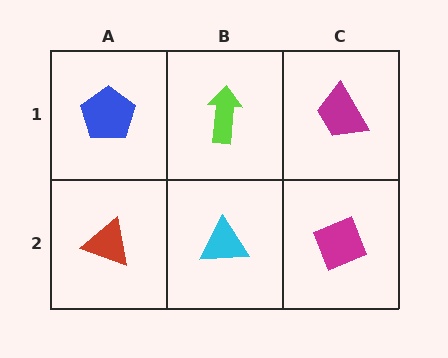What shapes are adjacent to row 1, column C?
A magenta diamond (row 2, column C), a lime arrow (row 1, column B).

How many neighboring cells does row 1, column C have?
2.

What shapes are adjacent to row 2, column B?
A lime arrow (row 1, column B), a red triangle (row 2, column A), a magenta diamond (row 2, column C).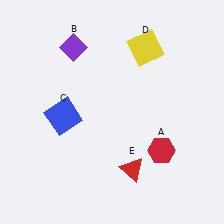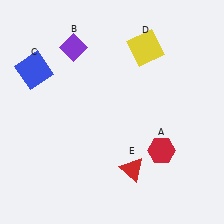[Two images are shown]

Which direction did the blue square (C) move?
The blue square (C) moved up.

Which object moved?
The blue square (C) moved up.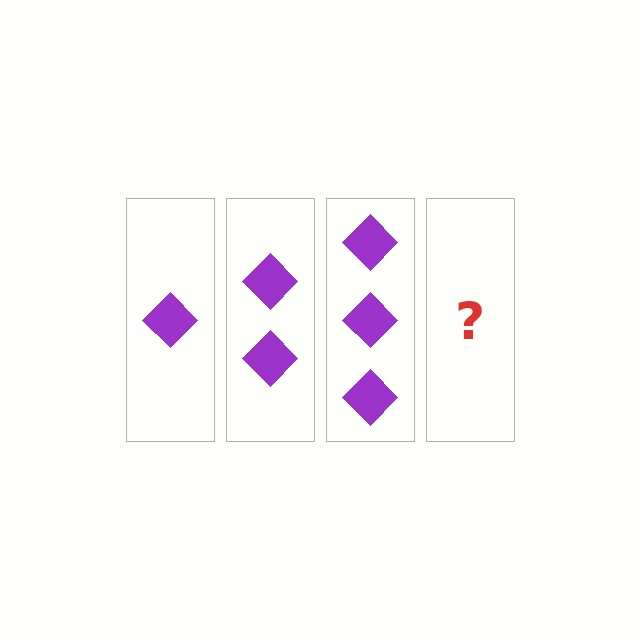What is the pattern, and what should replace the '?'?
The pattern is that each step adds one more diamond. The '?' should be 4 diamonds.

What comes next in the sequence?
The next element should be 4 diamonds.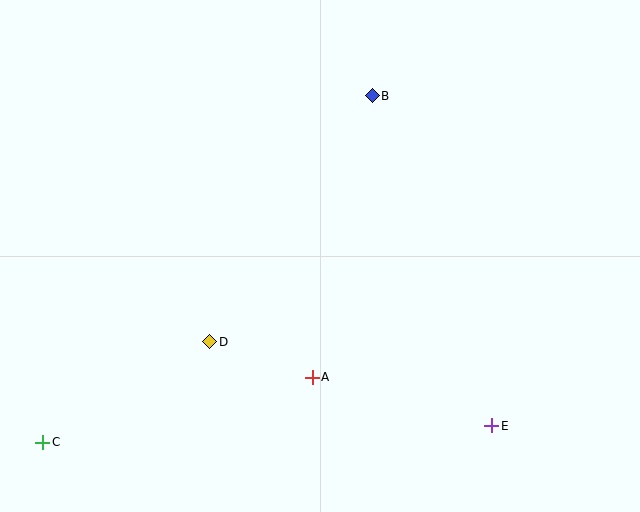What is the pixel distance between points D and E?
The distance between D and E is 294 pixels.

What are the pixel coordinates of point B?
Point B is at (372, 96).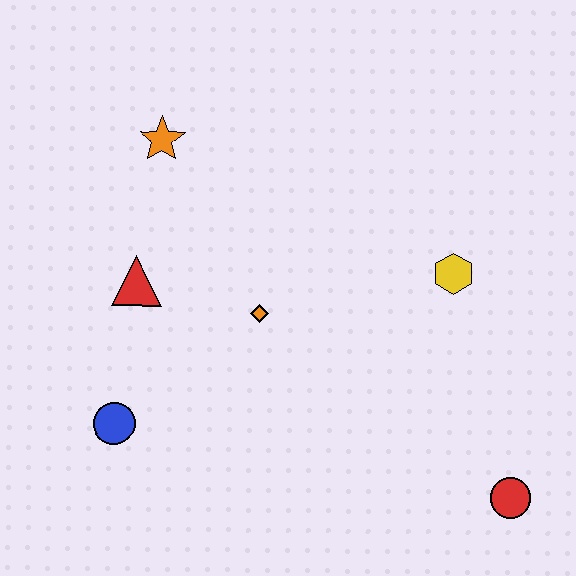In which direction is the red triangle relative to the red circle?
The red triangle is to the left of the red circle.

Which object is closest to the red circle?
The yellow hexagon is closest to the red circle.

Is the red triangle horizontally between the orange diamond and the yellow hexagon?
No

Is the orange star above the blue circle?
Yes